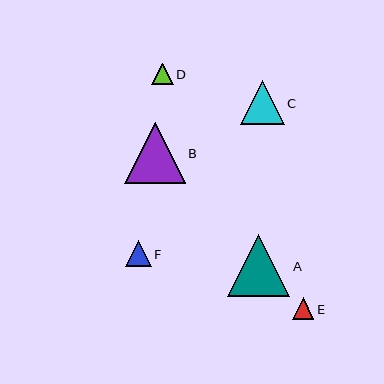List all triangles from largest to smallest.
From largest to smallest: A, B, C, F, E, D.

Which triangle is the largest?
Triangle A is the largest with a size of approximately 62 pixels.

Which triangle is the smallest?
Triangle D is the smallest with a size of approximately 22 pixels.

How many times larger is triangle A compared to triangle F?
Triangle A is approximately 2.4 times the size of triangle F.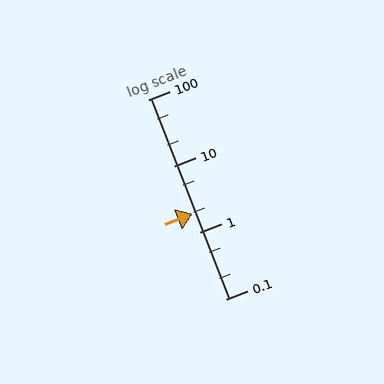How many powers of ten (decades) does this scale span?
The scale spans 3 decades, from 0.1 to 100.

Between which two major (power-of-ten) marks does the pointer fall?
The pointer is between 1 and 10.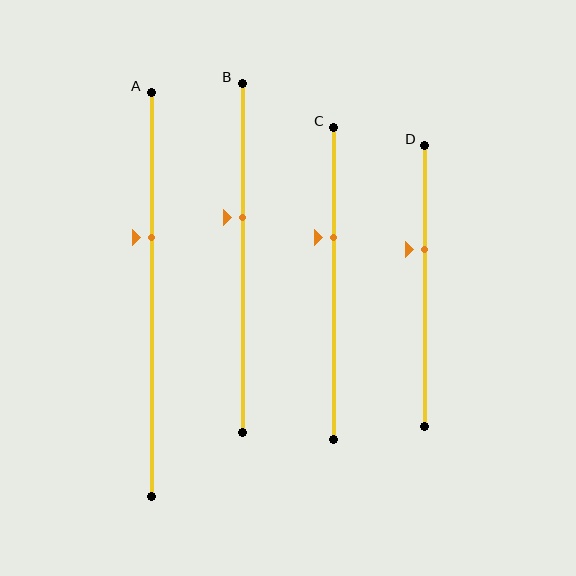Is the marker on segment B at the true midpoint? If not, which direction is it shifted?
No, the marker on segment B is shifted upward by about 12% of the segment length.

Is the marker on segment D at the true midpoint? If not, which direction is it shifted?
No, the marker on segment D is shifted upward by about 13% of the segment length.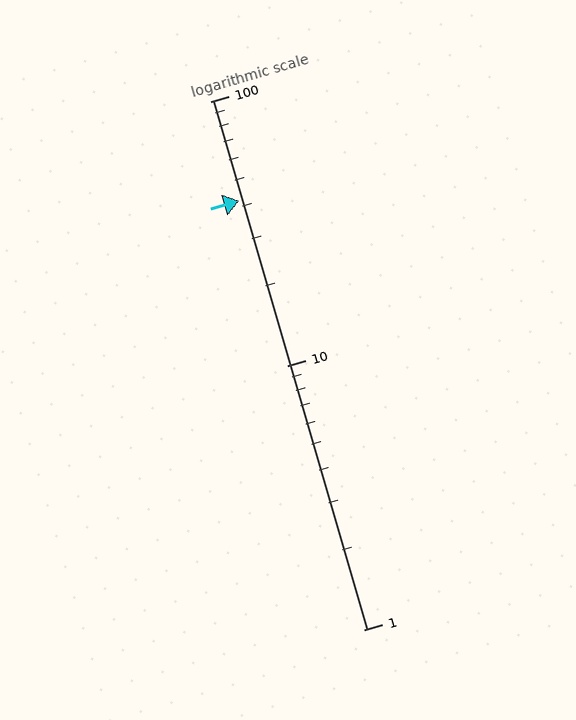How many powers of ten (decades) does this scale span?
The scale spans 2 decades, from 1 to 100.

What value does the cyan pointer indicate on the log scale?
The pointer indicates approximately 42.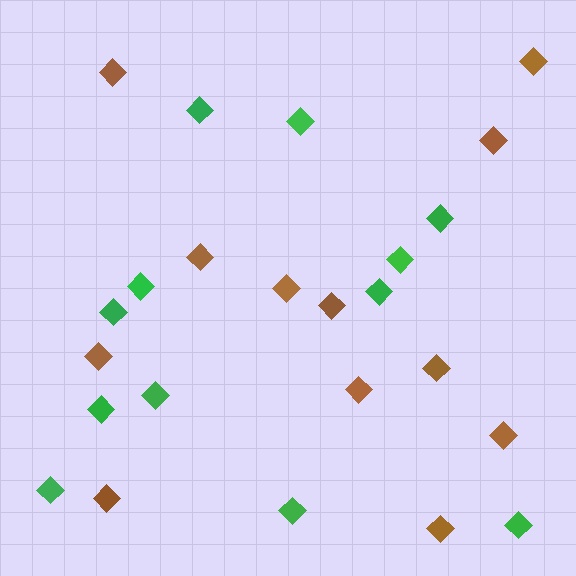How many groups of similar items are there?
There are 2 groups: one group of brown diamonds (12) and one group of green diamonds (12).